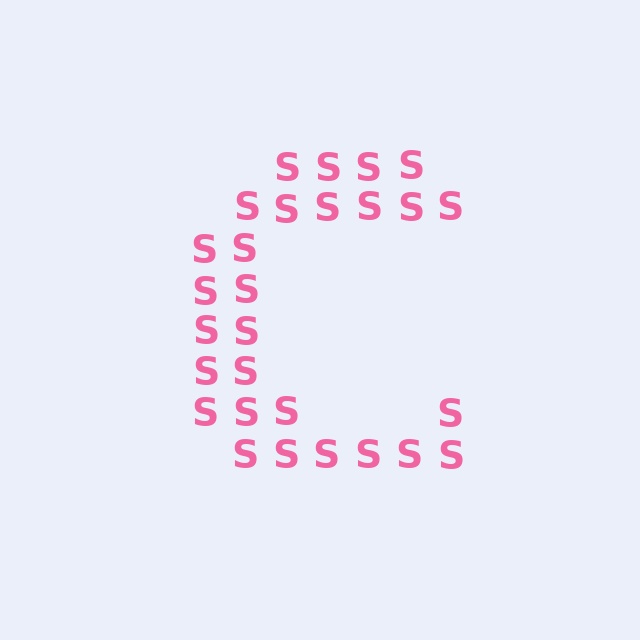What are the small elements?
The small elements are letter S's.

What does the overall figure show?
The overall figure shows the letter C.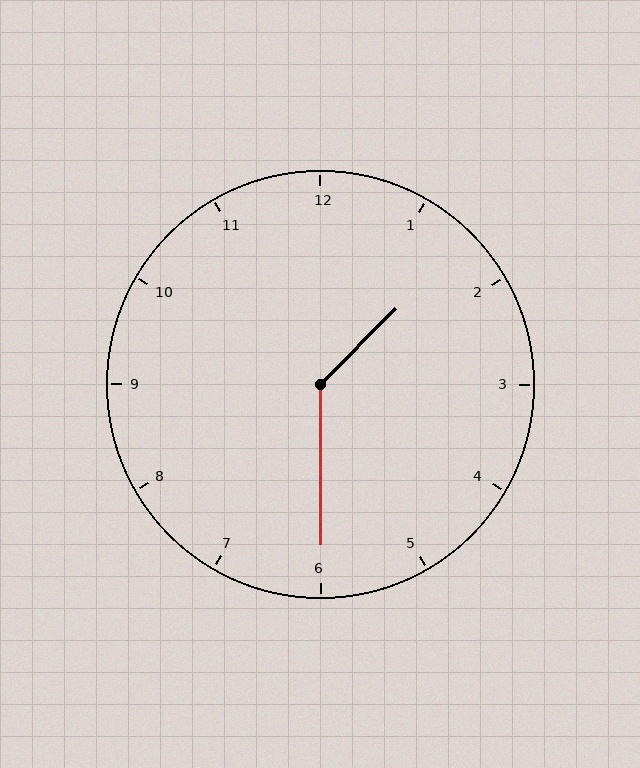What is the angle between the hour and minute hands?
Approximately 135 degrees.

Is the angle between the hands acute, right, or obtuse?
It is obtuse.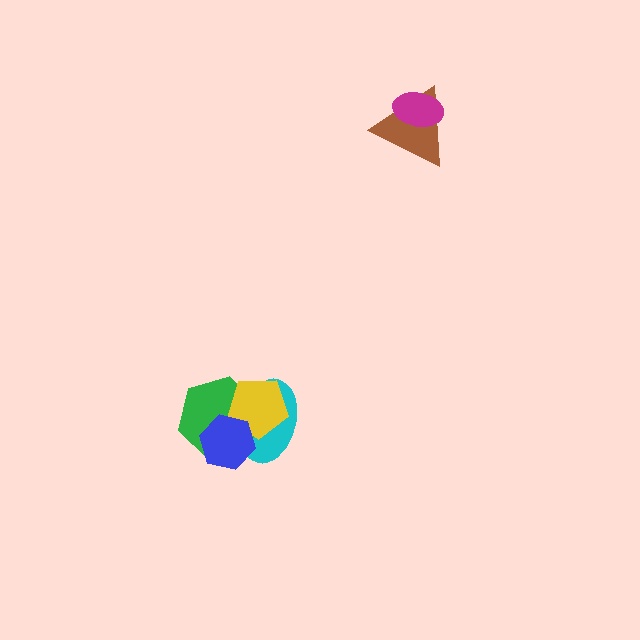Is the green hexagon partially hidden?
Yes, it is partially covered by another shape.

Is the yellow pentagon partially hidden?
Yes, it is partially covered by another shape.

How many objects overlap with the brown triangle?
1 object overlaps with the brown triangle.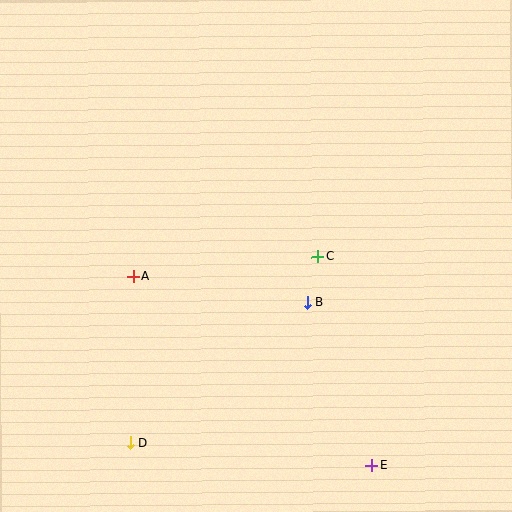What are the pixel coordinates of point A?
Point A is at (133, 276).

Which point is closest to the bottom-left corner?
Point D is closest to the bottom-left corner.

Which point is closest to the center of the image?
Point C at (318, 257) is closest to the center.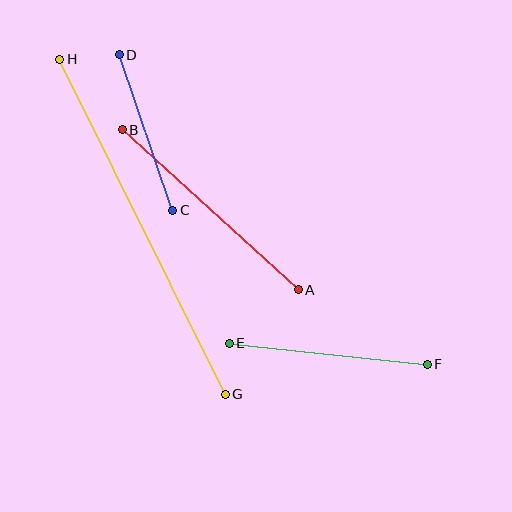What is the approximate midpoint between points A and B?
The midpoint is at approximately (210, 210) pixels.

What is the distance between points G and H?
The distance is approximately 374 pixels.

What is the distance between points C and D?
The distance is approximately 164 pixels.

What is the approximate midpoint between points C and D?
The midpoint is at approximately (146, 132) pixels.